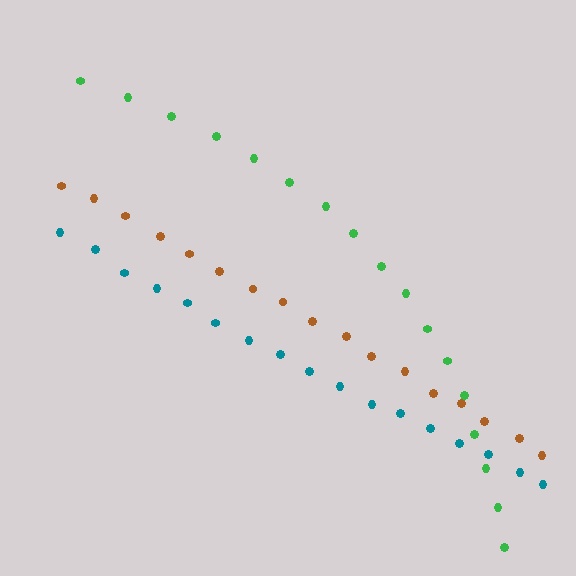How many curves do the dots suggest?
There are 3 distinct paths.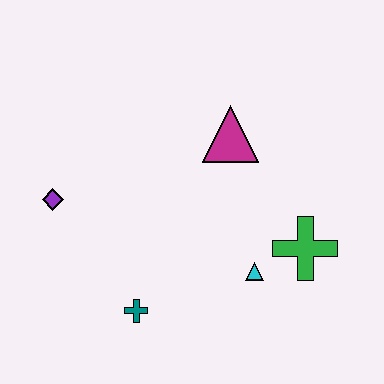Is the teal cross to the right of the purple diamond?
Yes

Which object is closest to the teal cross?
The cyan triangle is closest to the teal cross.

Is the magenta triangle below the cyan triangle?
No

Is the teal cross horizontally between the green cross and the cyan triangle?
No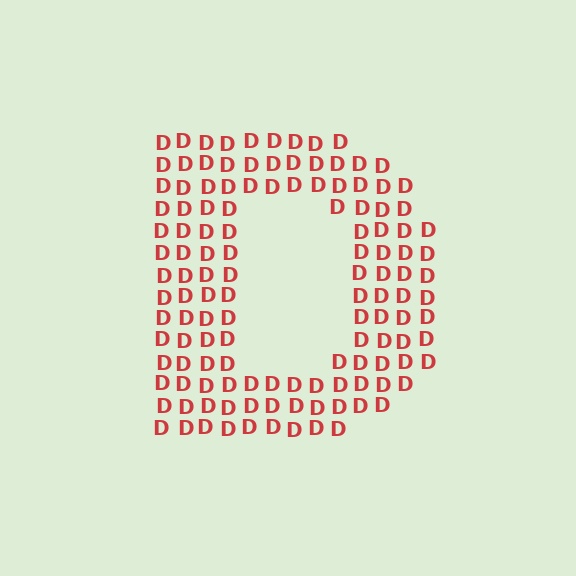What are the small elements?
The small elements are letter D's.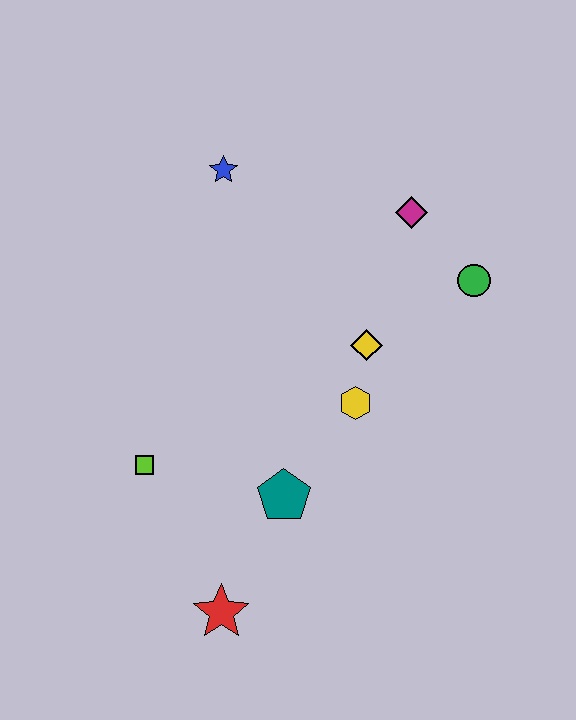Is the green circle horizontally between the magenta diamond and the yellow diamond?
No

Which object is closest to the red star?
The teal pentagon is closest to the red star.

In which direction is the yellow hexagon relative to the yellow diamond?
The yellow hexagon is below the yellow diamond.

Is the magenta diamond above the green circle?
Yes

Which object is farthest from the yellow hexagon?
The blue star is farthest from the yellow hexagon.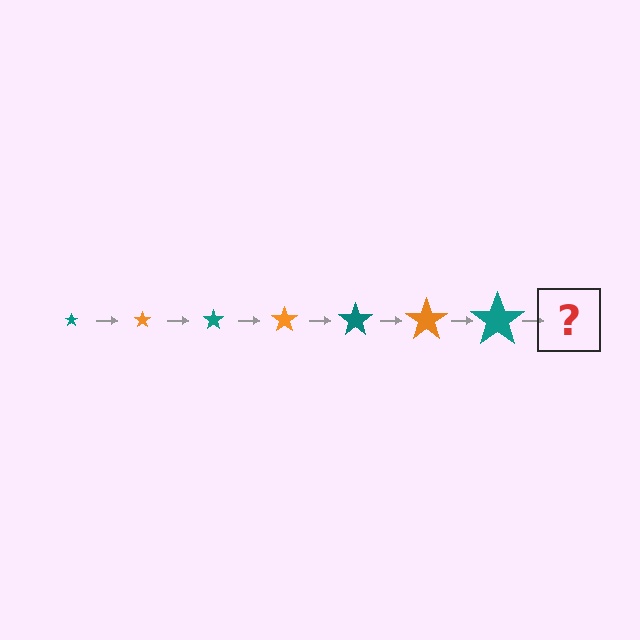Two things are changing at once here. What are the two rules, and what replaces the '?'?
The two rules are that the star grows larger each step and the color cycles through teal and orange. The '?' should be an orange star, larger than the previous one.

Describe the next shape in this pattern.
It should be an orange star, larger than the previous one.